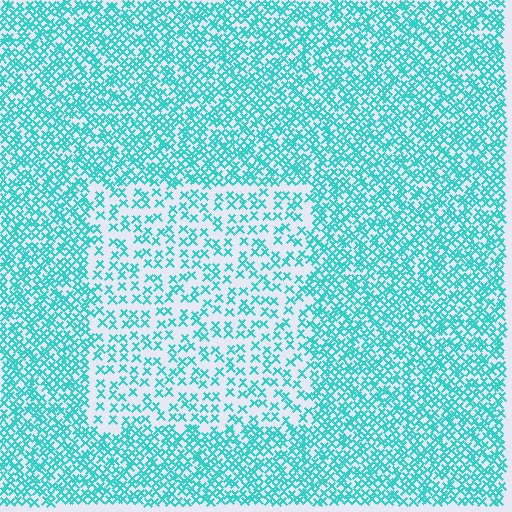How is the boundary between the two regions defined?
The boundary is defined by a change in element density (approximately 2.2x ratio). All elements are the same color, size, and shape.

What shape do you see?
I see a rectangle.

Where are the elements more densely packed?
The elements are more densely packed outside the rectangle boundary.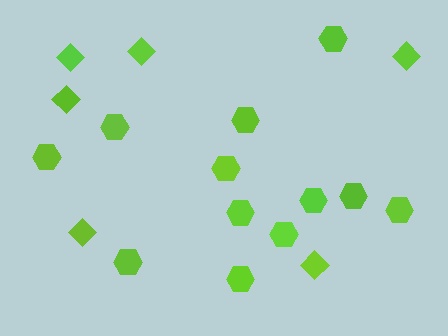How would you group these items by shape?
There are 2 groups: one group of diamonds (6) and one group of hexagons (12).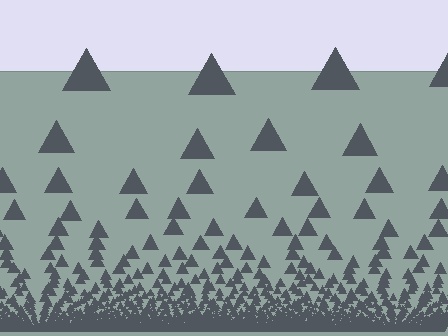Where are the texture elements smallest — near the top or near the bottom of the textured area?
Near the bottom.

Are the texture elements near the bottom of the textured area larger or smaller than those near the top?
Smaller. The gradient is inverted — elements near the bottom are smaller and denser.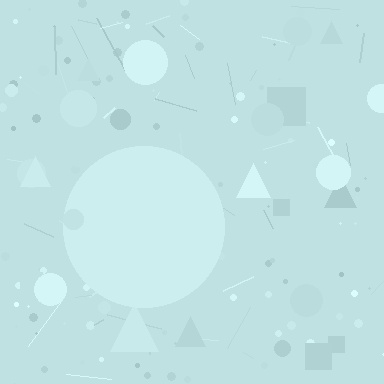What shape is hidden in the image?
A circle is hidden in the image.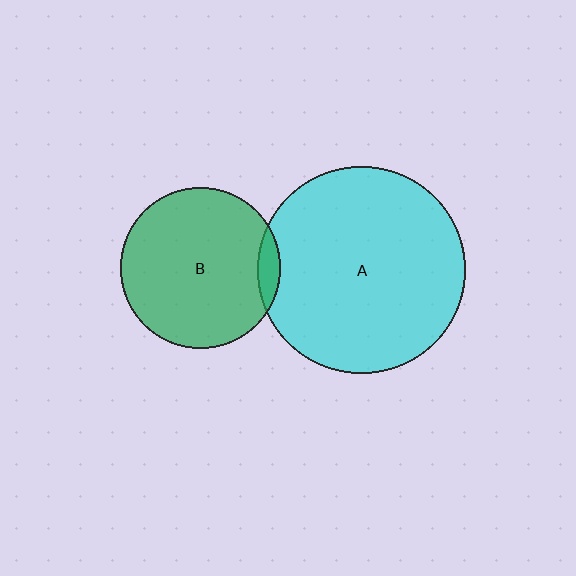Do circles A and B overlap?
Yes.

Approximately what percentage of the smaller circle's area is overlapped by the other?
Approximately 5%.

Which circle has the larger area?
Circle A (cyan).